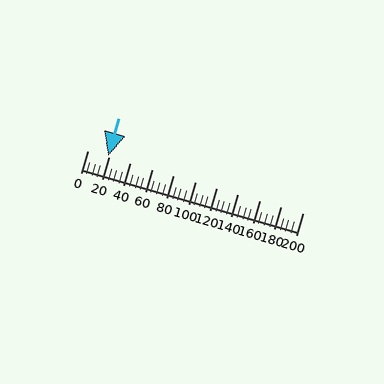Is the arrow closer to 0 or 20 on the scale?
The arrow is closer to 20.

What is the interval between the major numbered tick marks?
The major tick marks are spaced 20 units apart.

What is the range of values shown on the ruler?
The ruler shows values from 0 to 200.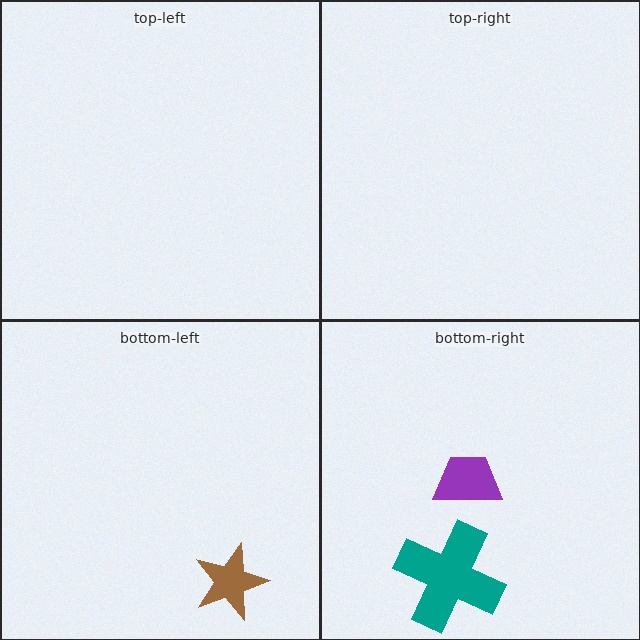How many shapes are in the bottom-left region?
1.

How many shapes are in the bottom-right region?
2.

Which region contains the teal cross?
The bottom-right region.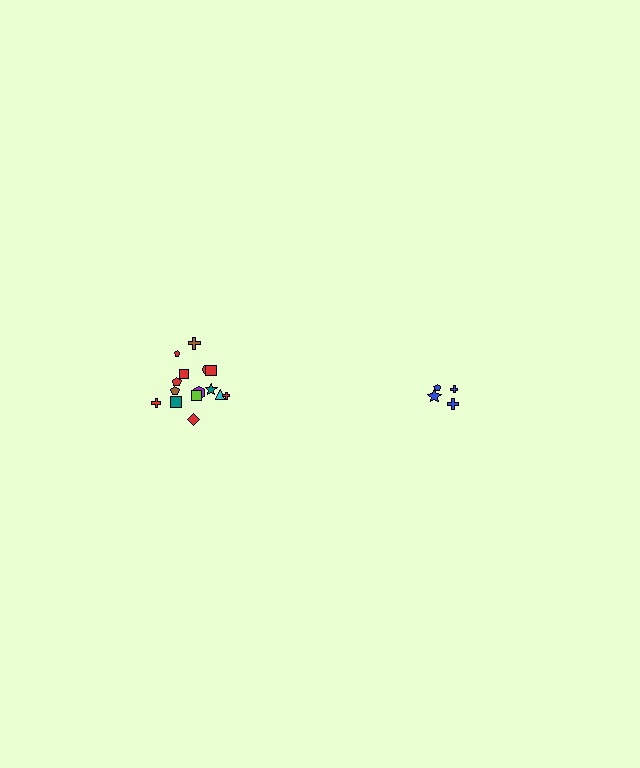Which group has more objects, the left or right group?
The left group.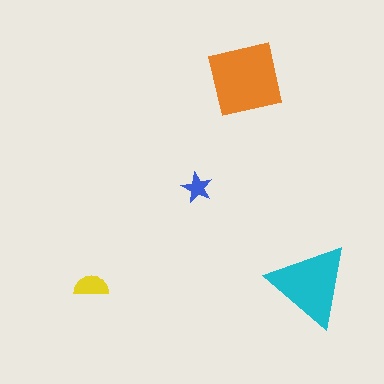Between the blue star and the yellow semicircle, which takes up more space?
The yellow semicircle.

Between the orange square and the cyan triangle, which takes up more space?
The orange square.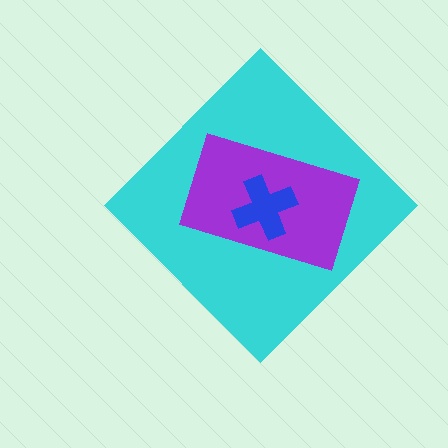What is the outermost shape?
The cyan diamond.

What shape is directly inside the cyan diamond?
The purple rectangle.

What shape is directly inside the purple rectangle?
The blue cross.